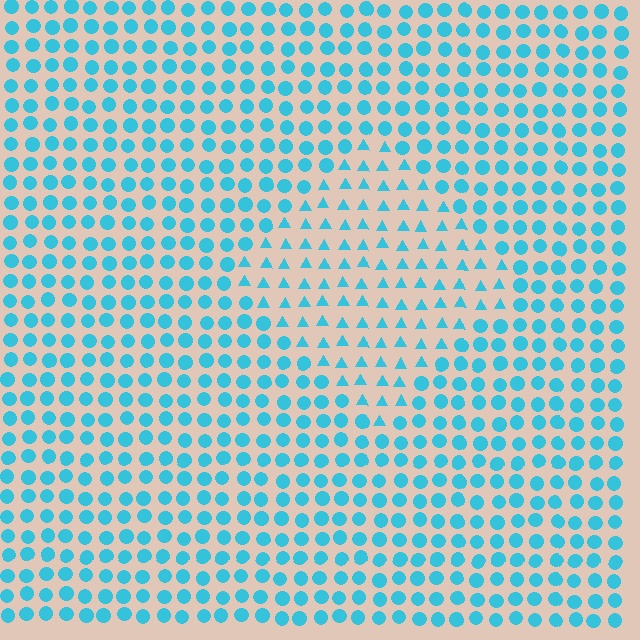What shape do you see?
I see a diamond.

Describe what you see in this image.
The image is filled with small cyan elements arranged in a uniform grid. A diamond-shaped region contains triangles, while the surrounding area contains circles. The boundary is defined purely by the change in element shape.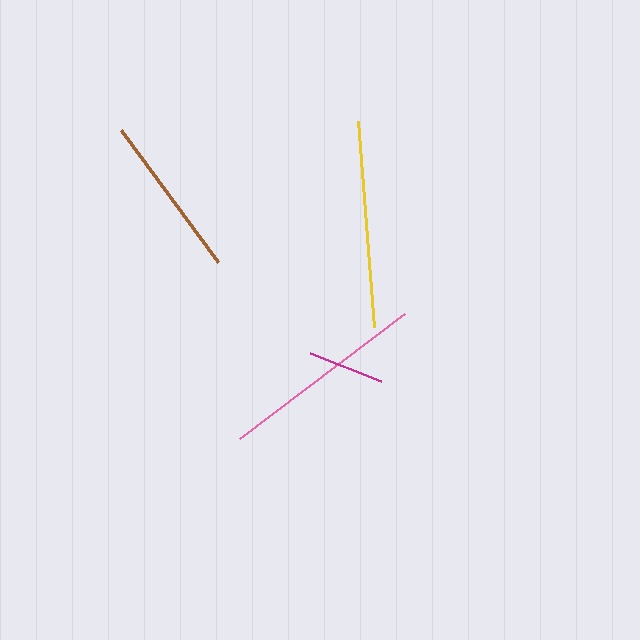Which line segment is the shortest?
The magenta line is the shortest at approximately 76 pixels.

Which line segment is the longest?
The pink line is the longest at approximately 207 pixels.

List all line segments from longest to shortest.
From longest to shortest: pink, yellow, brown, magenta.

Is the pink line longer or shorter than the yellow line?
The pink line is longer than the yellow line.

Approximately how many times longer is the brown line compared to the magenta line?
The brown line is approximately 2.1 times the length of the magenta line.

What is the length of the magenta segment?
The magenta segment is approximately 76 pixels long.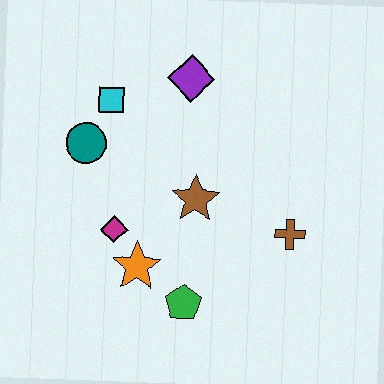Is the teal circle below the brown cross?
No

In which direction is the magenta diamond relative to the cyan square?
The magenta diamond is below the cyan square.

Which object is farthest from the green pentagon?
The purple diamond is farthest from the green pentagon.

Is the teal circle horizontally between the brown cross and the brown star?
No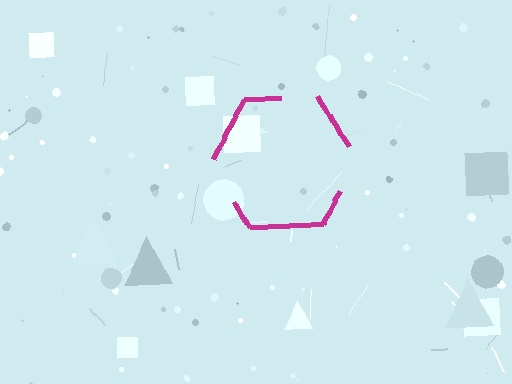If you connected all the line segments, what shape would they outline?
They would outline a hexagon.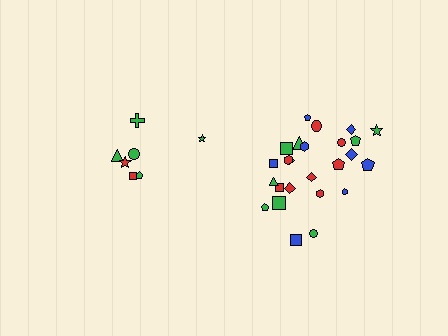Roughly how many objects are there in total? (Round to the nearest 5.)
Roughly 30 objects in total.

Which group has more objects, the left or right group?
The right group.